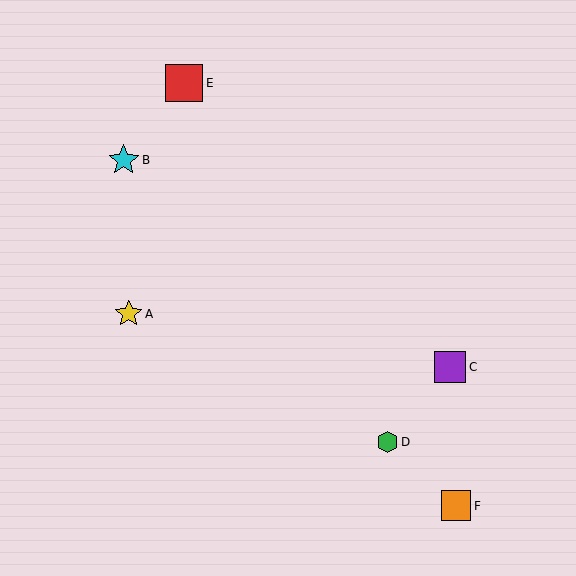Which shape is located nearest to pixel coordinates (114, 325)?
The yellow star (labeled A) at (129, 314) is nearest to that location.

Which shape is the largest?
The red square (labeled E) is the largest.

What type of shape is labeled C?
Shape C is a purple square.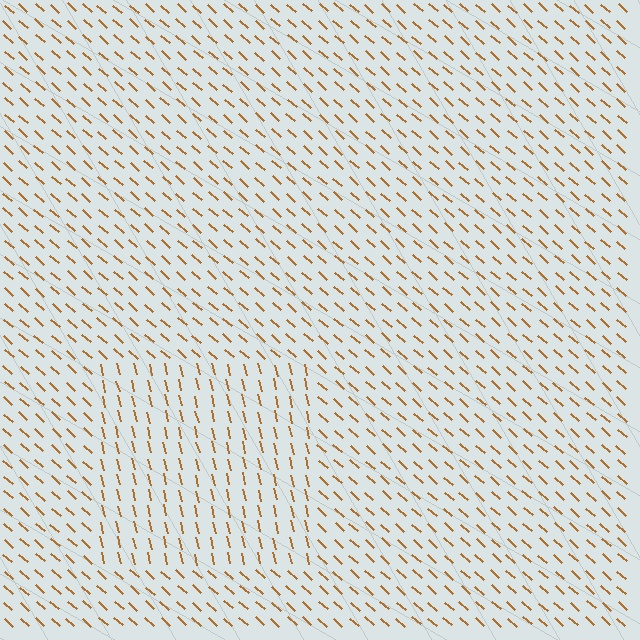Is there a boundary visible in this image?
Yes, there is a texture boundary formed by a change in line orientation.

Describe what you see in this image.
The image is filled with small brown line segments. A rectangle region in the image has lines oriented differently from the surrounding lines, creating a visible texture boundary.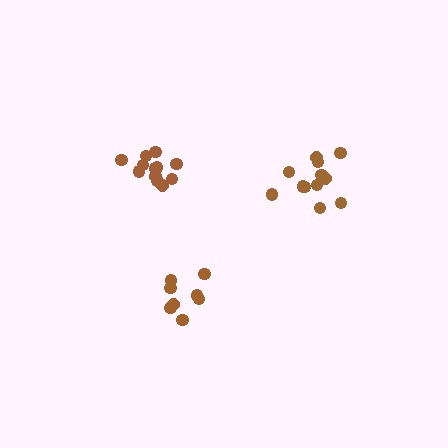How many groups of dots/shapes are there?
There are 3 groups.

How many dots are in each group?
Group 1: 12 dots, Group 2: 12 dots, Group 3: 8 dots (32 total).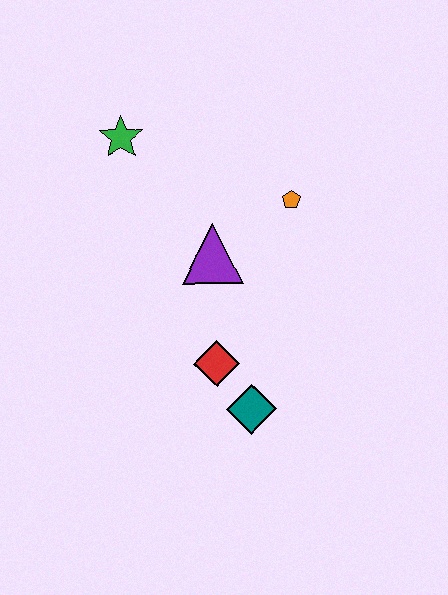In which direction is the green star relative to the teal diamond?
The green star is above the teal diamond.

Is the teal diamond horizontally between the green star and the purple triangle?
No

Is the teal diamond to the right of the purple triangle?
Yes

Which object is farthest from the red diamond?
The green star is farthest from the red diamond.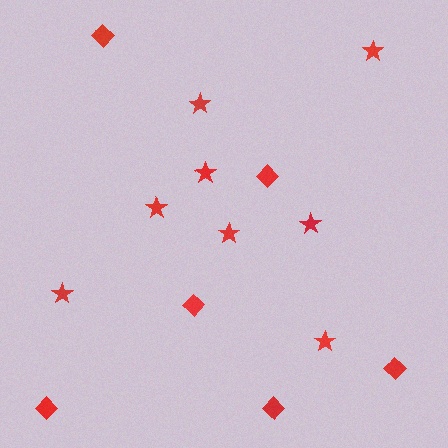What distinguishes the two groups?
There are 2 groups: one group of stars (8) and one group of diamonds (6).